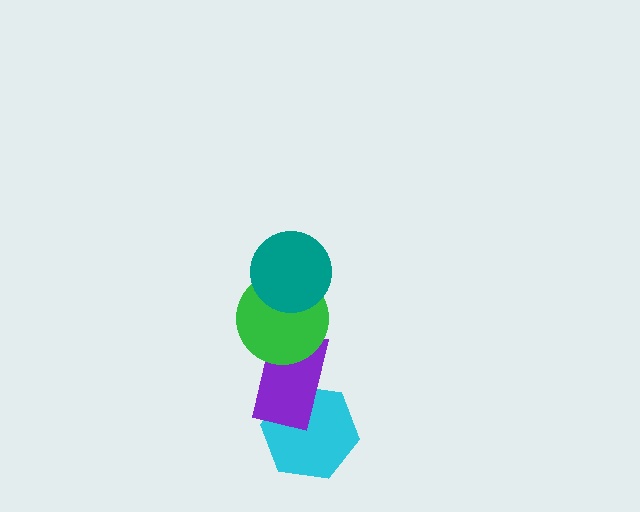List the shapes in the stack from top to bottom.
From top to bottom: the teal circle, the green circle, the purple rectangle, the cyan hexagon.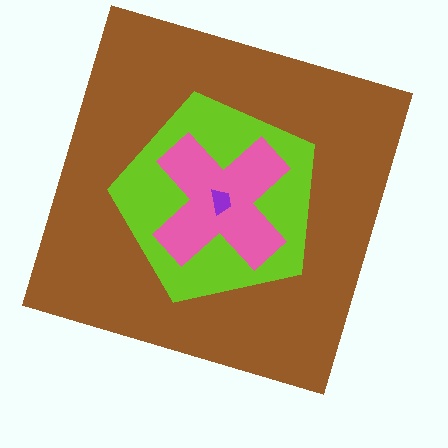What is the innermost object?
The purple trapezoid.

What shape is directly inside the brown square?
The lime pentagon.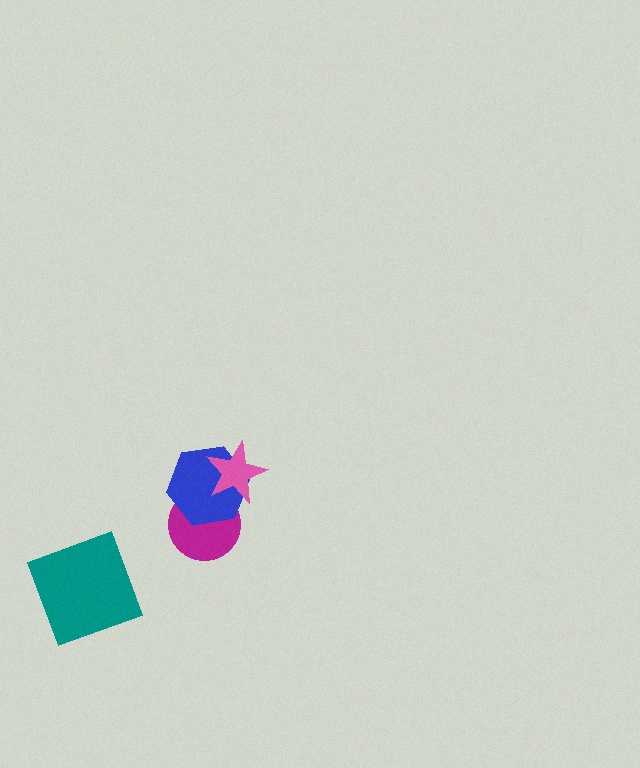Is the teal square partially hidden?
No, no other shape covers it.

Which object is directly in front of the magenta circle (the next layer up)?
The blue hexagon is directly in front of the magenta circle.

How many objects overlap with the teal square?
0 objects overlap with the teal square.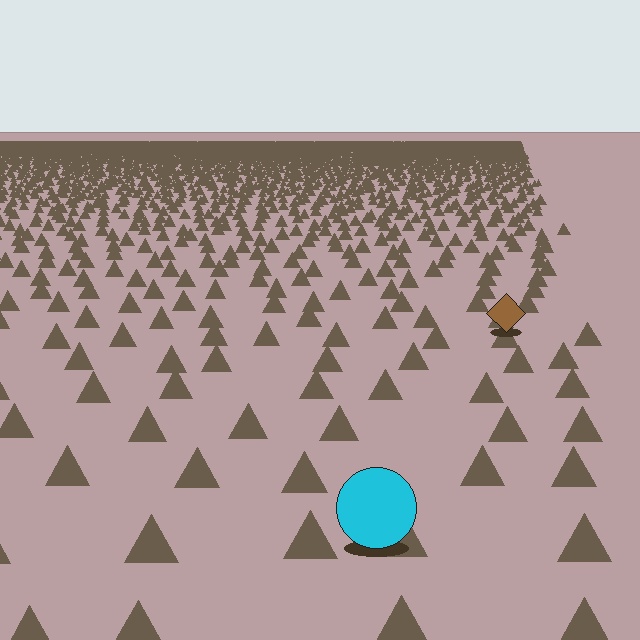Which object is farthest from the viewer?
The brown diamond is farthest from the viewer. It appears smaller and the ground texture around it is denser.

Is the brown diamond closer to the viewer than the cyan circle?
No. The cyan circle is closer — you can tell from the texture gradient: the ground texture is coarser near it.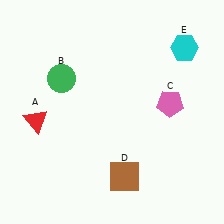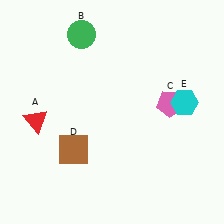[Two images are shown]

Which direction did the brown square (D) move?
The brown square (D) moved left.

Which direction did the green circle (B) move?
The green circle (B) moved up.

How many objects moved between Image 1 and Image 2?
3 objects moved between the two images.